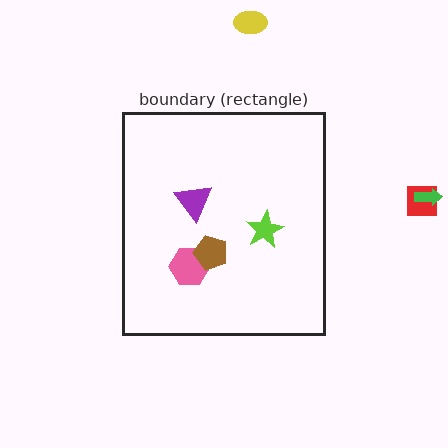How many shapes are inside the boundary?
4 inside, 3 outside.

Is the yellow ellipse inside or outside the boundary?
Outside.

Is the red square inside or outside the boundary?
Outside.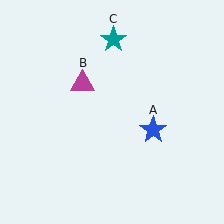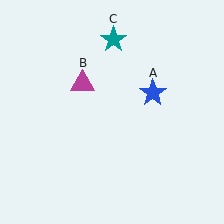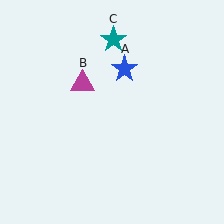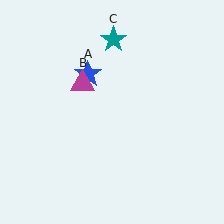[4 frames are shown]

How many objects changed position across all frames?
1 object changed position: blue star (object A).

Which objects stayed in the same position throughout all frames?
Magenta triangle (object B) and teal star (object C) remained stationary.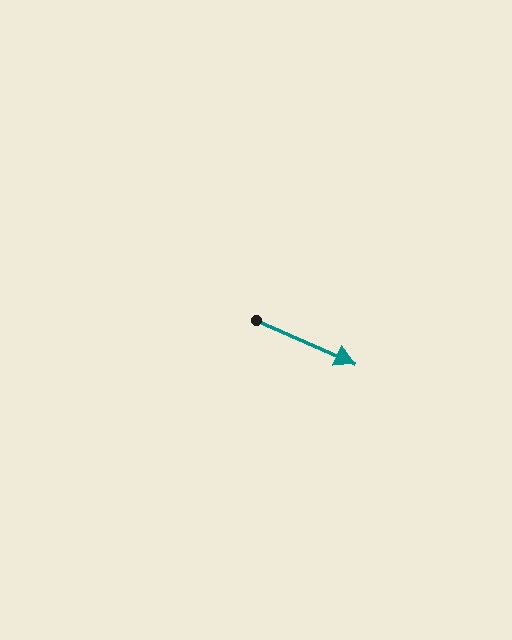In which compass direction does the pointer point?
Southeast.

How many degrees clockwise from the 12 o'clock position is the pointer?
Approximately 114 degrees.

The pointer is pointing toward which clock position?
Roughly 4 o'clock.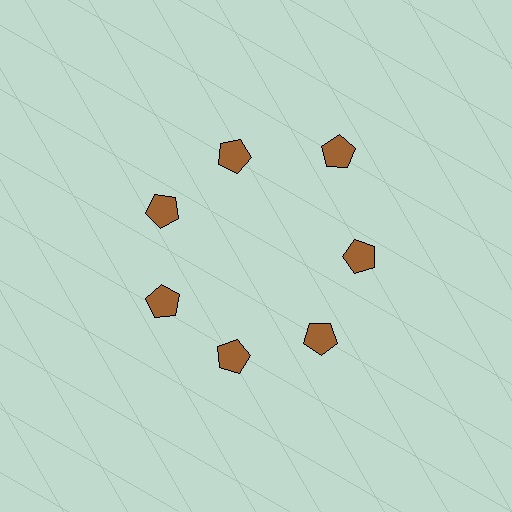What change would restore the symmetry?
The symmetry would be restored by moving it inward, back onto the ring so that all 7 pentagons sit at equal angles and equal distance from the center.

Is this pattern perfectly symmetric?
No. The 7 brown pentagons are arranged in a ring, but one element near the 1 o'clock position is pushed outward from the center, breaking the 7-fold rotational symmetry.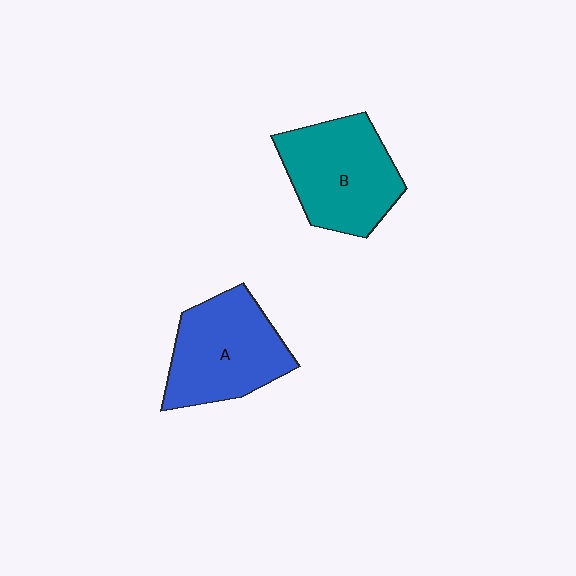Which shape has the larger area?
Shape B (teal).